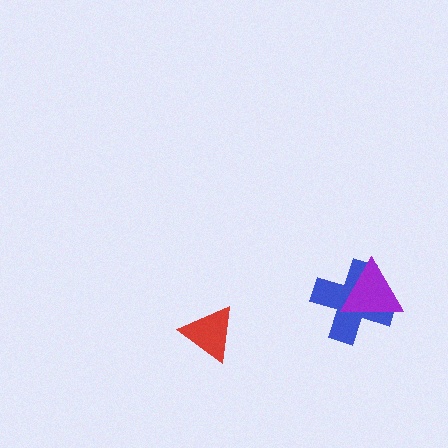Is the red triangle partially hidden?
No, no other shape covers it.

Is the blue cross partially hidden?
Yes, it is partially covered by another shape.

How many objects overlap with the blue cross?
1 object overlaps with the blue cross.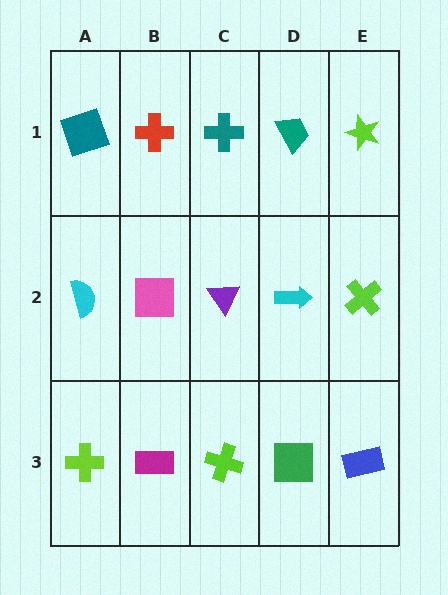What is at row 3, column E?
A blue rectangle.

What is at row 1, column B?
A red cross.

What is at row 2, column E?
A lime cross.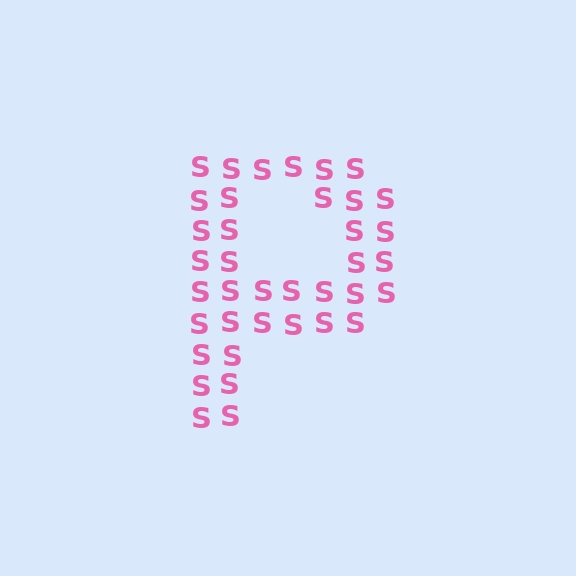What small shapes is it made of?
It is made of small letter S's.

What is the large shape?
The large shape is the letter P.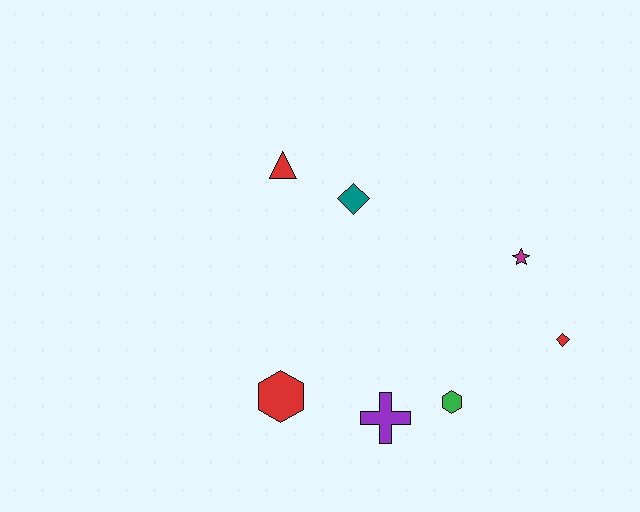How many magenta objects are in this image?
There is 1 magenta object.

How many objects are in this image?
There are 7 objects.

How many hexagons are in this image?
There are 2 hexagons.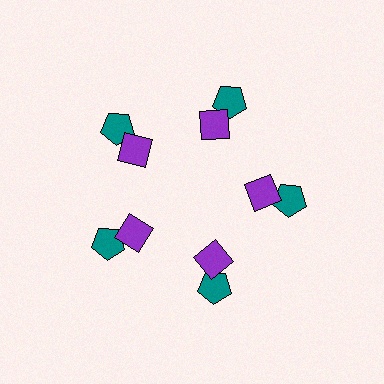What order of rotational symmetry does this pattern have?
This pattern has 5-fold rotational symmetry.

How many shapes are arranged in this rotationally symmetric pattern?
There are 10 shapes, arranged in 5 groups of 2.